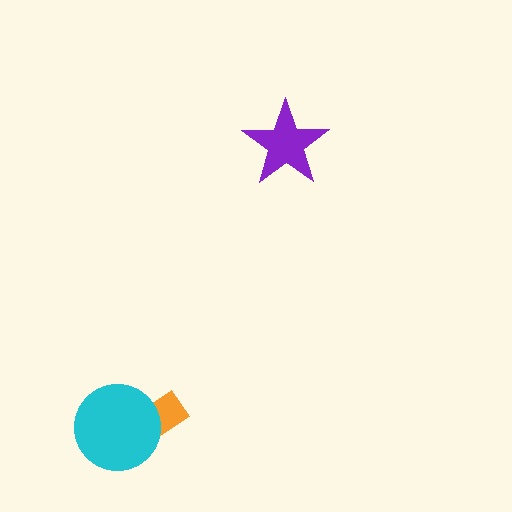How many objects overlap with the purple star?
0 objects overlap with the purple star.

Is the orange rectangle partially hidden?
Yes, it is partially covered by another shape.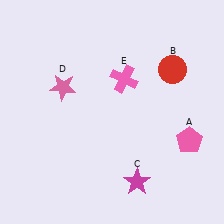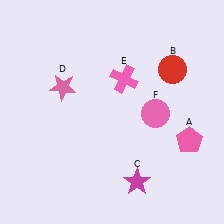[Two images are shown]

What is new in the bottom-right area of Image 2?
A pink circle (F) was added in the bottom-right area of Image 2.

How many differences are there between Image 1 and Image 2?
There is 1 difference between the two images.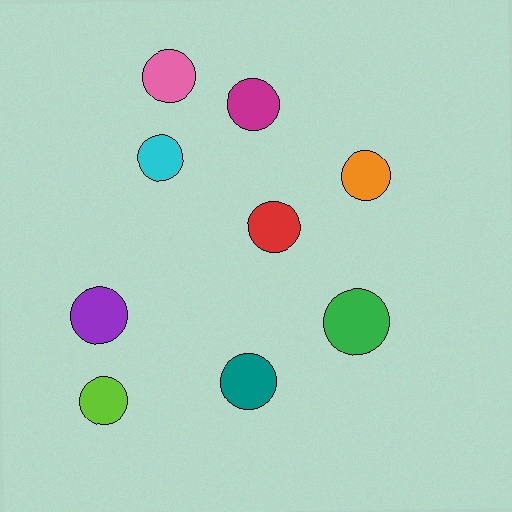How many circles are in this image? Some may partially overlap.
There are 9 circles.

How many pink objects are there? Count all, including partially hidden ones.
There is 1 pink object.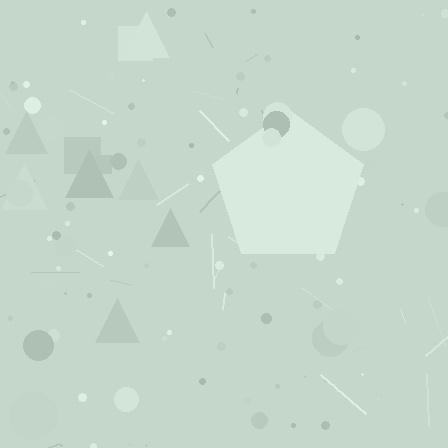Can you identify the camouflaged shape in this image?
The camouflaged shape is a pentagon.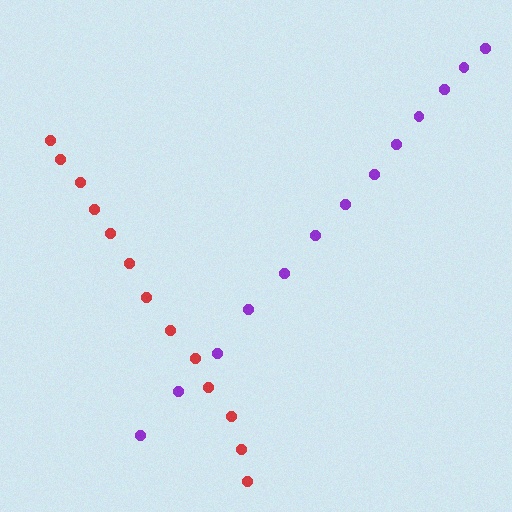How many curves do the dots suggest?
There are 2 distinct paths.